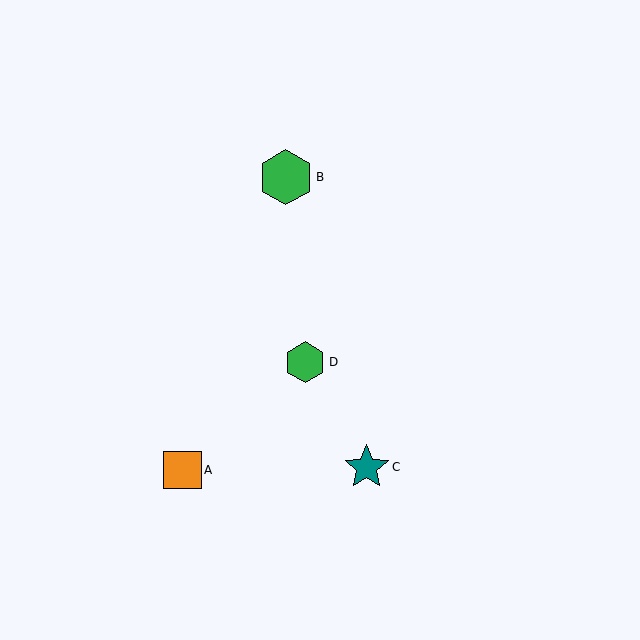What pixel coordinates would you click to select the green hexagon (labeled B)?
Click at (286, 177) to select the green hexagon B.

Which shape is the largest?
The green hexagon (labeled B) is the largest.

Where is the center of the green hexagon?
The center of the green hexagon is at (286, 177).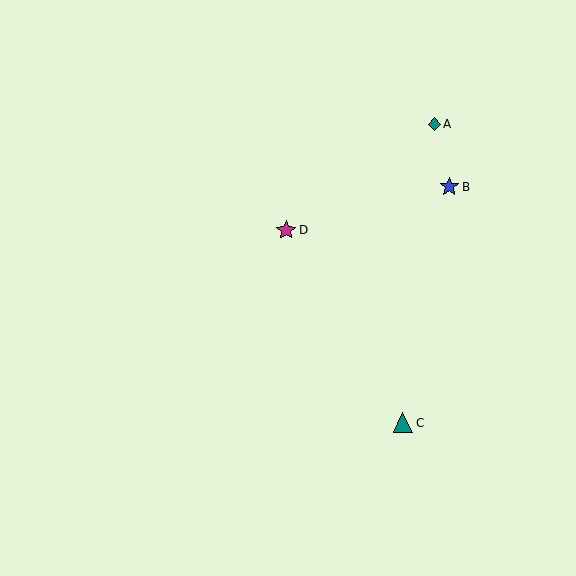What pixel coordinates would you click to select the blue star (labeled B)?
Click at (449, 187) to select the blue star B.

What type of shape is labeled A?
Shape A is a teal diamond.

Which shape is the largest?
The teal triangle (labeled C) is the largest.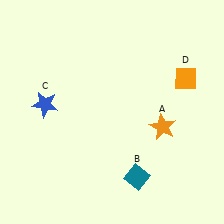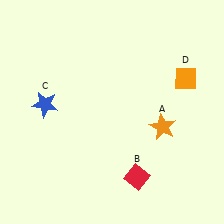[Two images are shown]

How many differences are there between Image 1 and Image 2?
There is 1 difference between the two images.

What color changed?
The diamond (B) changed from teal in Image 1 to red in Image 2.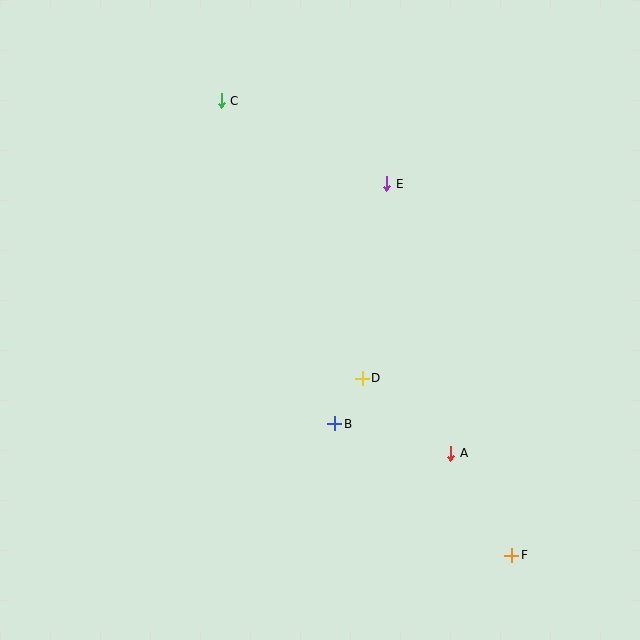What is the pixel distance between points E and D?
The distance between E and D is 196 pixels.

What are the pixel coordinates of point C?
Point C is at (221, 101).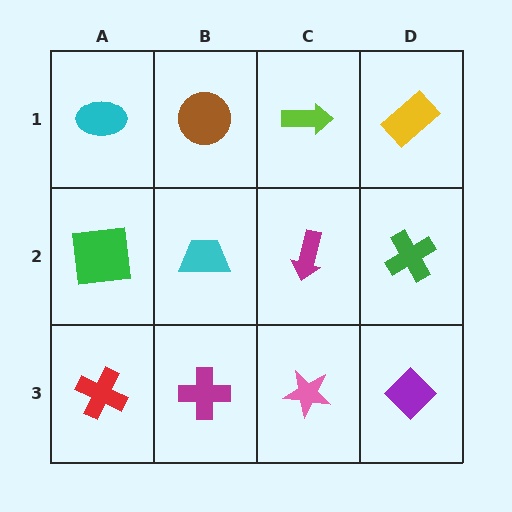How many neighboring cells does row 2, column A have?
3.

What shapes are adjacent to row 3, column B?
A cyan trapezoid (row 2, column B), a red cross (row 3, column A), a pink star (row 3, column C).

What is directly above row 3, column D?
A green cross.